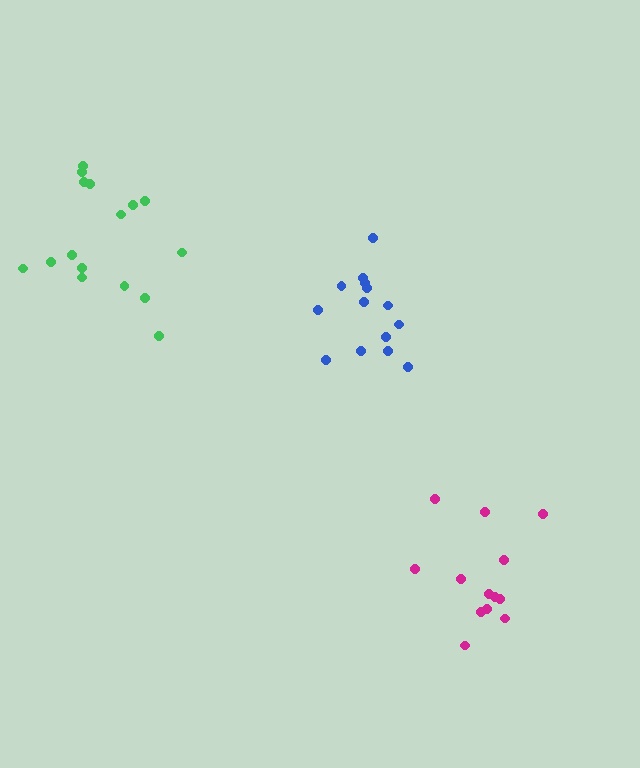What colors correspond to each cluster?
The clusters are colored: blue, green, magenta.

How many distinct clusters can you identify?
There are 3 distinct clusters.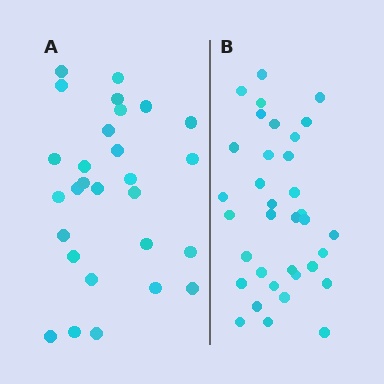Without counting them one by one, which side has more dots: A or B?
Region B (the right region) has more dots.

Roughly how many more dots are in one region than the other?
Region B has roughly 8 or so more dots than region A.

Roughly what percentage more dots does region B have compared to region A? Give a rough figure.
About 25% more.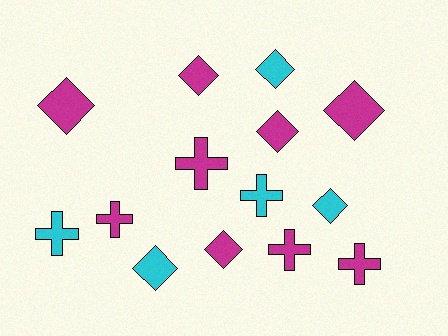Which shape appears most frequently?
Diamond, with 8 objects.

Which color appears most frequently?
Magenta, with 9 objects.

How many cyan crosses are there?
There are 2 cyan crosses.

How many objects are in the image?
There are 14 objects.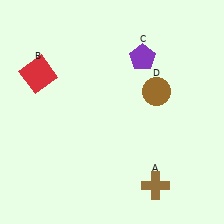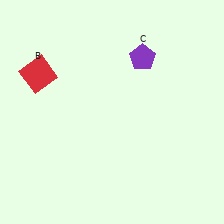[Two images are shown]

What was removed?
The brown circle (D), the brown cross (A) were removed in Image 2.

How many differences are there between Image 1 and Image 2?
There are 2 differences between the two images.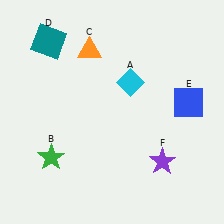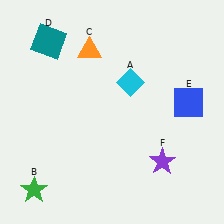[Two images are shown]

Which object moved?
The green star (B) moved down.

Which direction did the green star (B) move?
The green star (B) moved down.